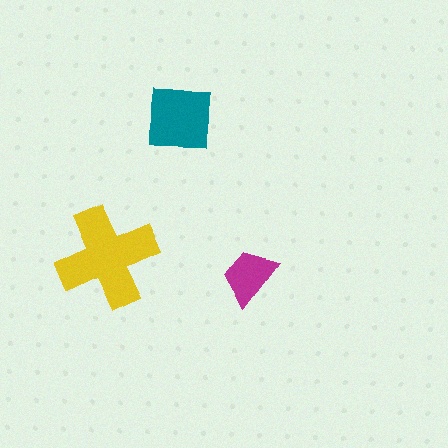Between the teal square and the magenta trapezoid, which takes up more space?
The teal square.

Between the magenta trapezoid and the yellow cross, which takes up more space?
The yellow cross.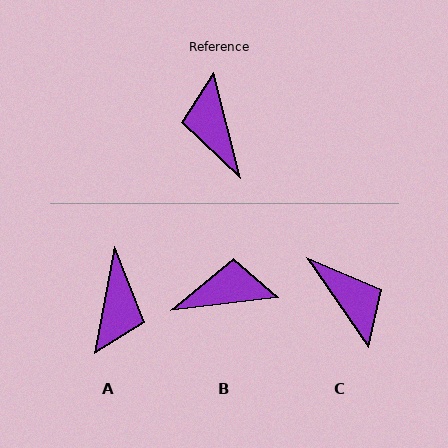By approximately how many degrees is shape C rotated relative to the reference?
Approximately 160 degrees clockwise.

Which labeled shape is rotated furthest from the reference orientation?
C, about 160 degrees away.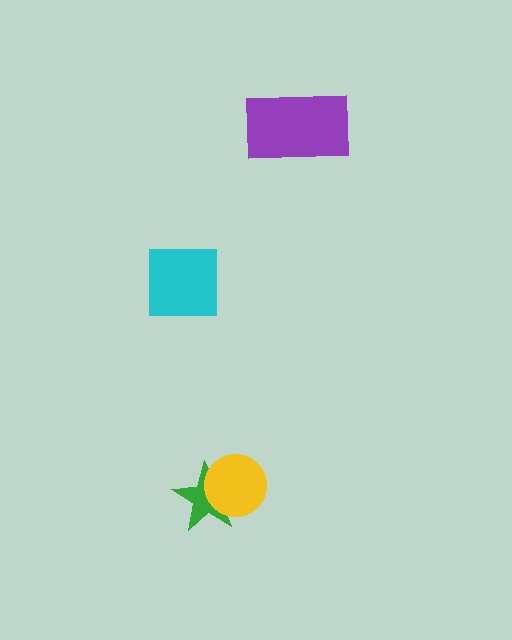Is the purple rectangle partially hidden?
No, no other shape covers it.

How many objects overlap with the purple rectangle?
0 objects overlap with the purple rectangle.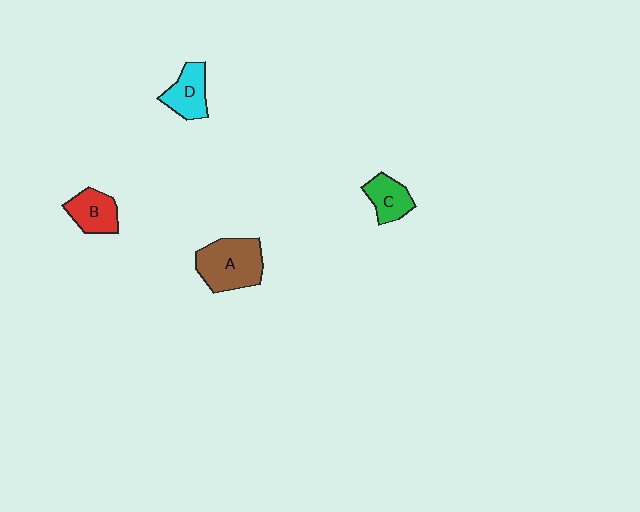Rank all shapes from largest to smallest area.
From largest to smallest: A (brown), D (cyan), B (red), C (green).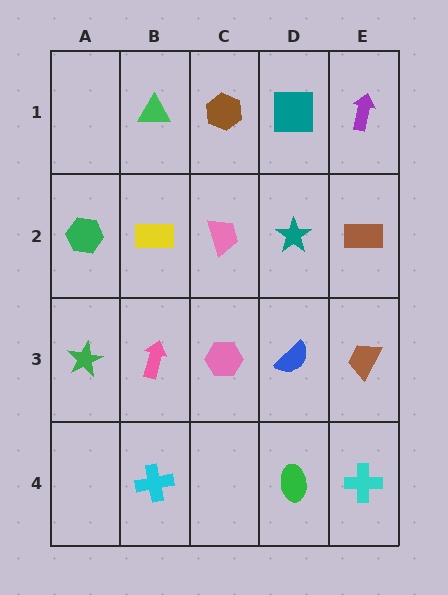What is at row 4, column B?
A cyan cross.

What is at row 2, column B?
A yellow rectangle.